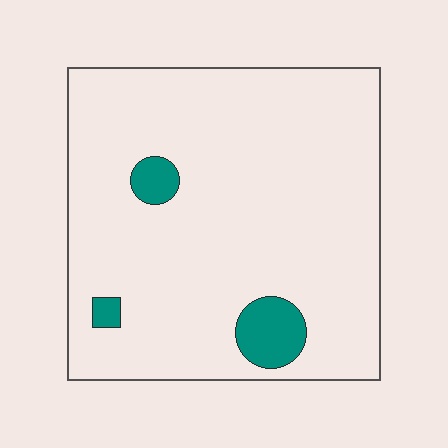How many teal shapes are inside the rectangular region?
3.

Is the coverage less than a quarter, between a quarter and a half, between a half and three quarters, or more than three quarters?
Less than a quarter.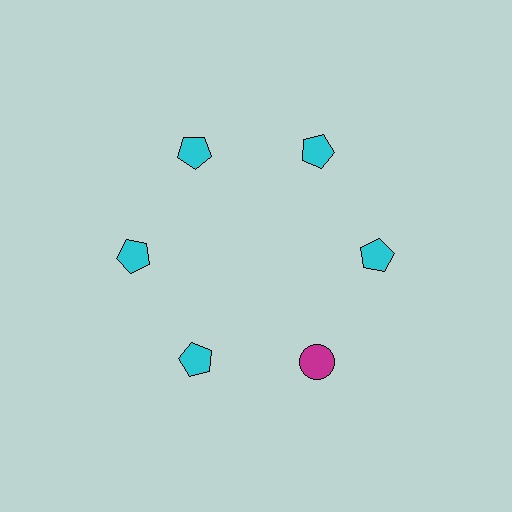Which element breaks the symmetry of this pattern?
The magenta circle at roughly the 5 o'clock position breaks the symmetry. All other shapes are cyan pentagons.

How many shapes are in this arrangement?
There are 6 shapes arranged in a ring pattern.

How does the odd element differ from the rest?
It differs in both color (magenta instead of cyan) and shape (circle instead of pentagon).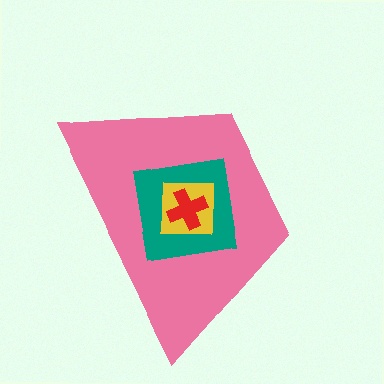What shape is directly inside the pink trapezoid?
The teal square.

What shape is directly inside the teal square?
The yellow square.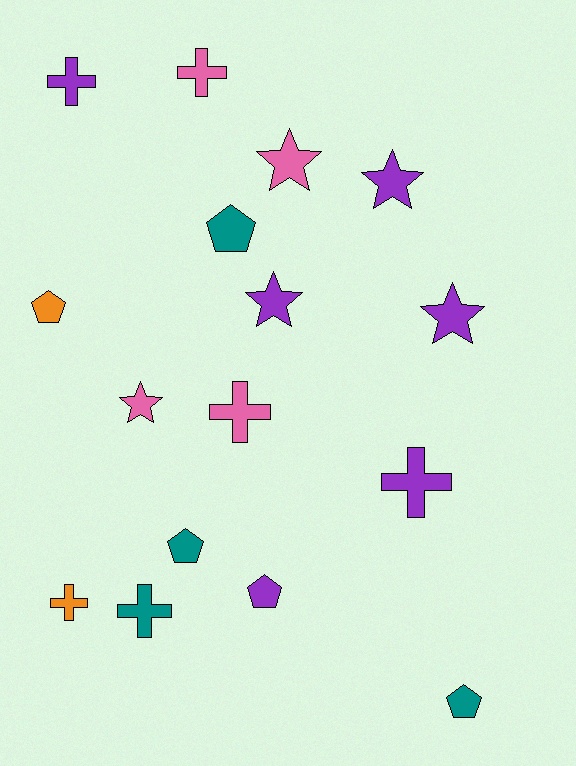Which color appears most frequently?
Purple, with 6 objects.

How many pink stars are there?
There are 2 pink stars.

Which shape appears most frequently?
Cross, with 6 objects.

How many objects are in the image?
There are 16 objects.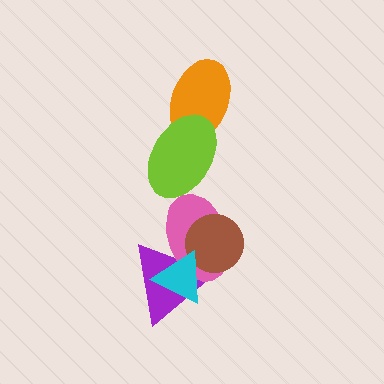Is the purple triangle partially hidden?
Yes, it is partially covered by another shape.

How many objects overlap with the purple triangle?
3 objects overlap with the purple triangle.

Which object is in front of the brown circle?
The cyan triangle is in front of the brown circle.